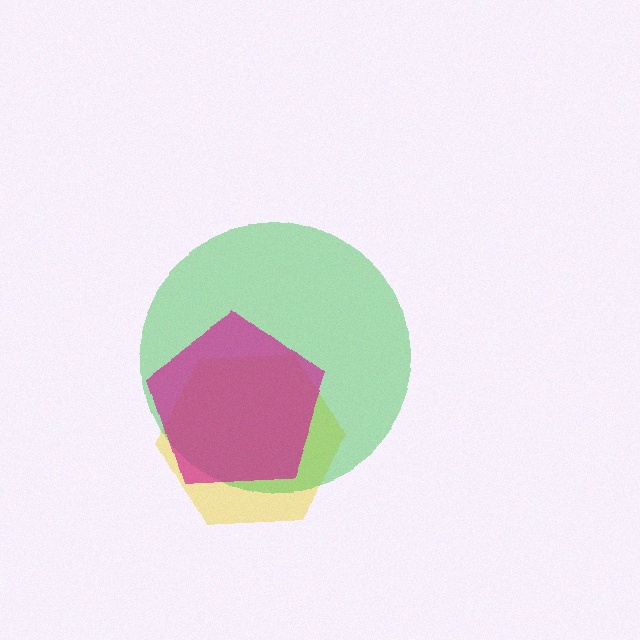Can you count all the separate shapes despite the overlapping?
Yes, there are 3 separate shapes.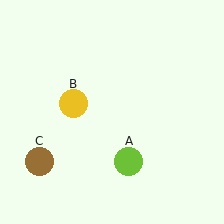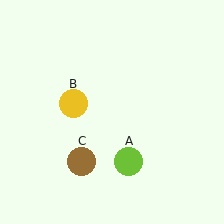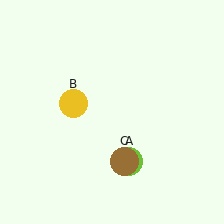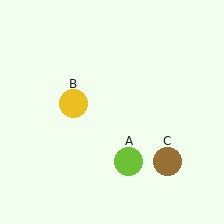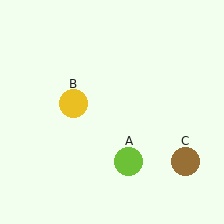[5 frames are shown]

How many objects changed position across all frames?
1 object changed position: brown circle (object C).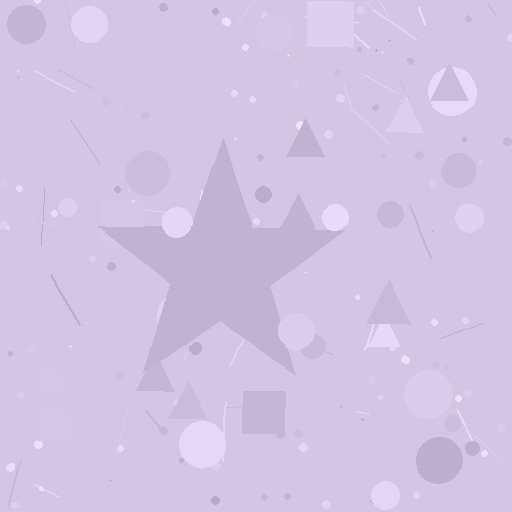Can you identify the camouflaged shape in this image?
The camouflaged shape is a star.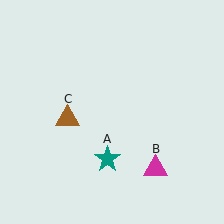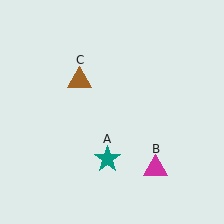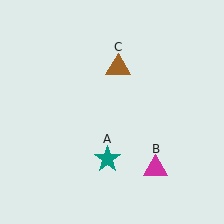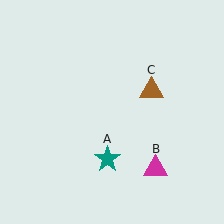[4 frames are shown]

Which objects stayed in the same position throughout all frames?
Teal star (object A) and magenta triangle (object B) remained stationary.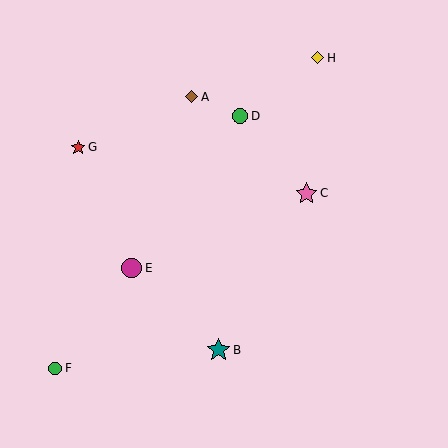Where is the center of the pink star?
The center of the pink star is at (306, 193).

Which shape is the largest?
The teal star (labeled B) is the largest.